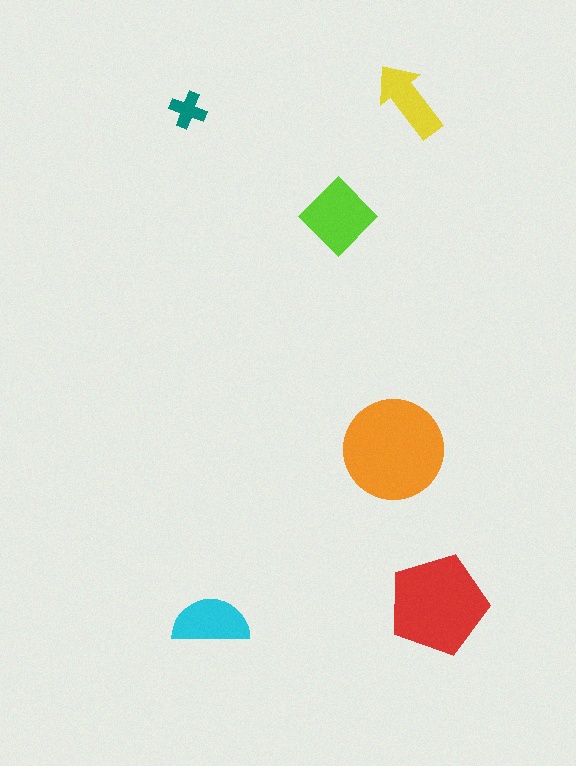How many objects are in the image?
There are 6 objects in the image.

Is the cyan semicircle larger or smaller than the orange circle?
Smaller.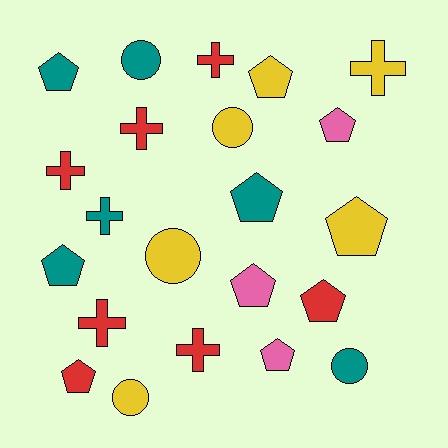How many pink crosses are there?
There are no pink crosses.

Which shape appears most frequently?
Pentagon, with 10 objects.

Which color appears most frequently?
Red, with 7 objects.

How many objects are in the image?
There are 22 objects.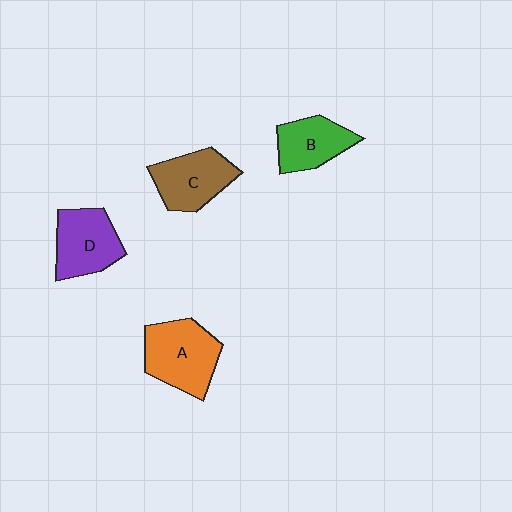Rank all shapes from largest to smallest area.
From largest to smallest: A (orange), D (purple), C (brown), B (green).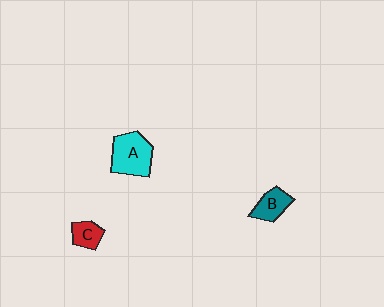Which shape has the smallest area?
Shape C (red).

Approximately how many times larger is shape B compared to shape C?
Approximately 1.3 times.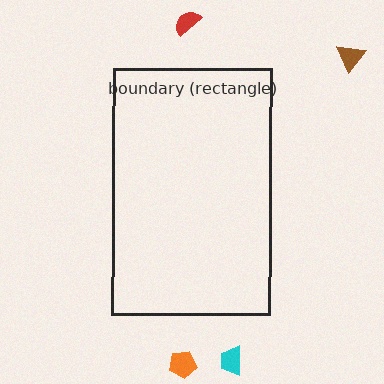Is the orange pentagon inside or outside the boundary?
Outside.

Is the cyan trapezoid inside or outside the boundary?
Outside.